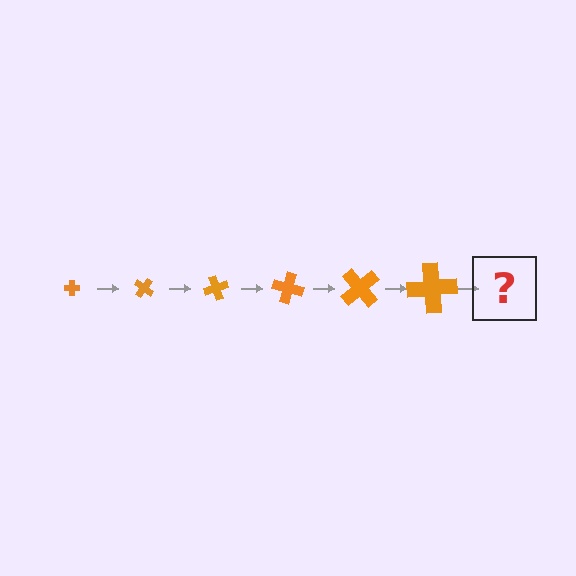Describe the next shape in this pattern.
It should be a cross, larger than the previous one and rotated 210 degrees from the start.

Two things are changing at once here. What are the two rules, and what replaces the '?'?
The two rules are that the cross grows larger each step and it rotates 35 degrees each step. The '?' should be a cross, larger than the previous one and rotated 210 degrees from the start.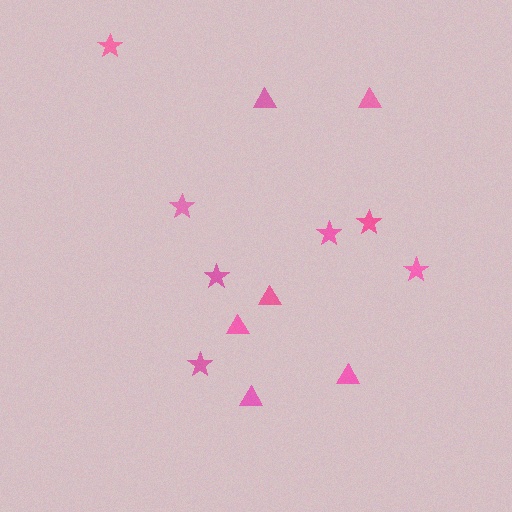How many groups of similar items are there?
There are 2 groups: one group of stars (7) and one group of triangles (6).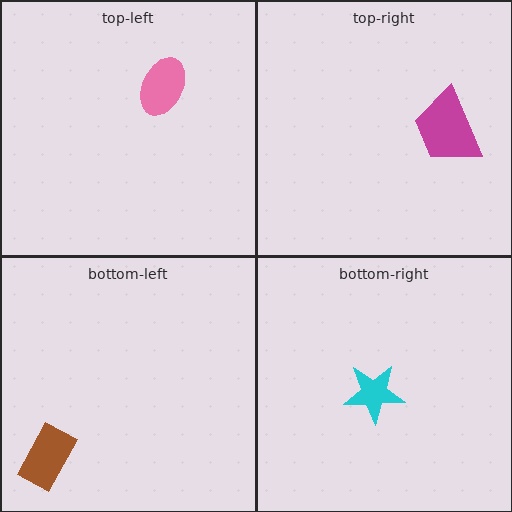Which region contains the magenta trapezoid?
The top-right region.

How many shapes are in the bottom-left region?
1.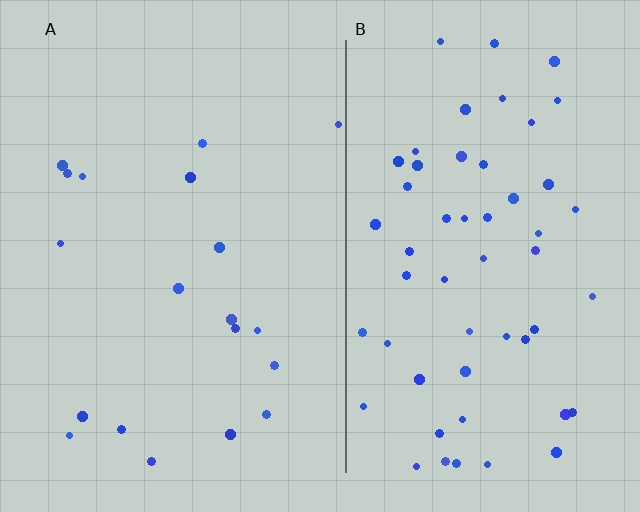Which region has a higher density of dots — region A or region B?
B (the right).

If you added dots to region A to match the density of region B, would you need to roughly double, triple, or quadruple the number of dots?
Approximately triple.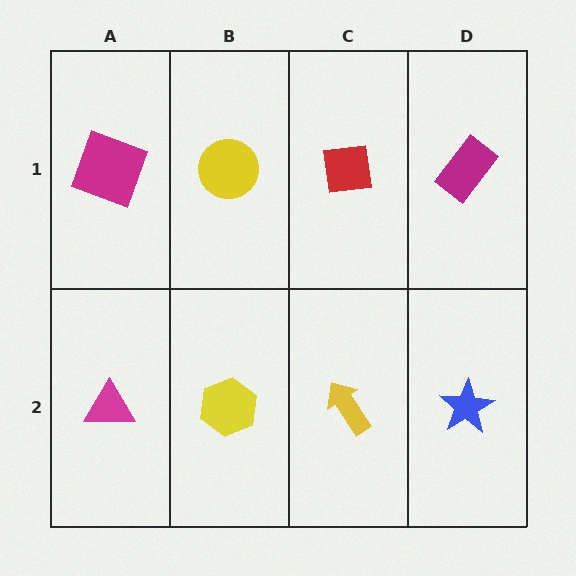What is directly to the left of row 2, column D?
A yellow arrow.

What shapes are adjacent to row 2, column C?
A red square (row 1, column C), a yellow hexagon (row 2, column B), a blue star (row 2, column D).